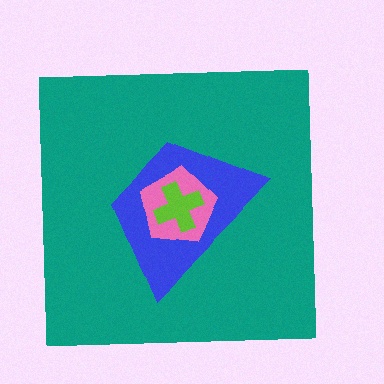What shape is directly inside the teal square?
The blue trapezoid.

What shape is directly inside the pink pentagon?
The lime cross.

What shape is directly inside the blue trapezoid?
The pink pentagon.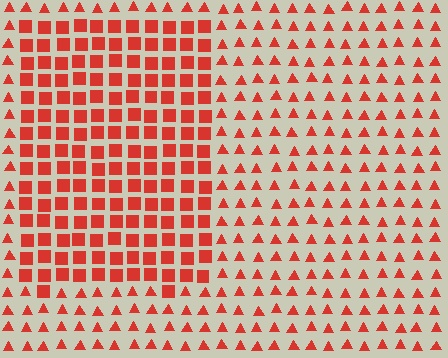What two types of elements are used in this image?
The image uses squares inside the rectangle region and triangles outside it.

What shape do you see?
I see a rectangle.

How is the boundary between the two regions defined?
The boundary is defined by a change in element shape: squares inside vs. triangles outside. All elements share the same color and spacing.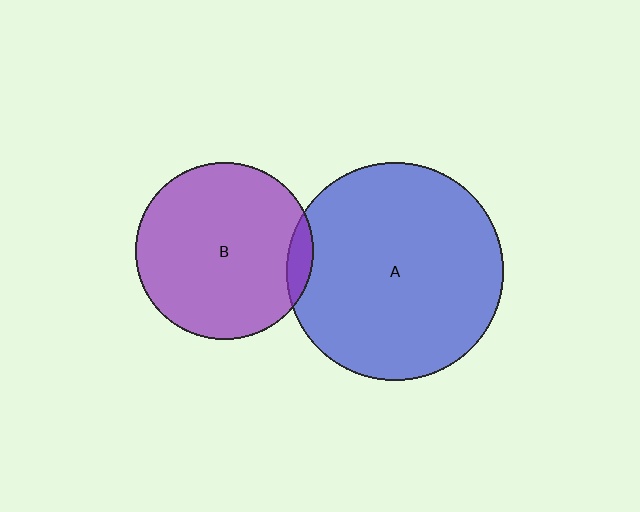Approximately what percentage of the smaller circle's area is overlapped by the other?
Approximately 5%.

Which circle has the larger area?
Circle A (blue).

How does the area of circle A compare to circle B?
Approximately 1.5 times.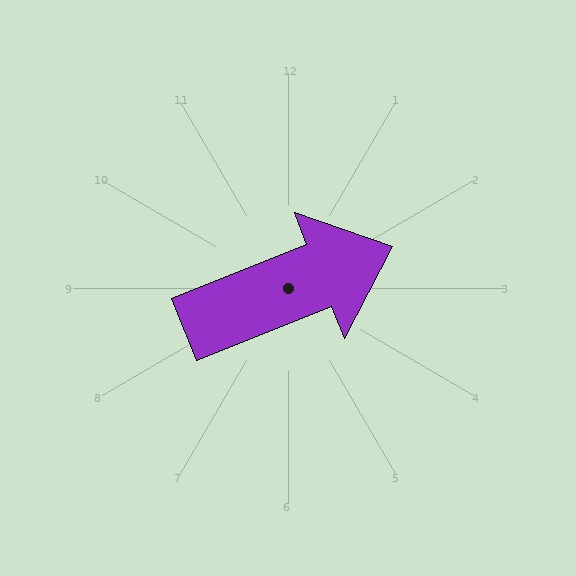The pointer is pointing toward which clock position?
Roughly 2 o'clock.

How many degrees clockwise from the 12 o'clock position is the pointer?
Approximately 68 degrees.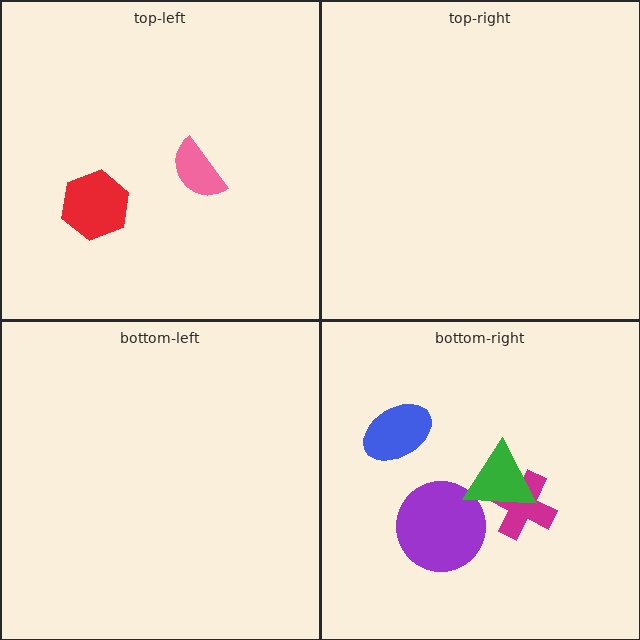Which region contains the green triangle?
The bottom-right region.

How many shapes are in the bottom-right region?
4.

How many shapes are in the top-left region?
2.